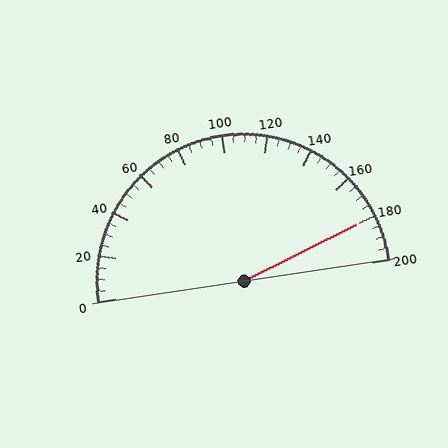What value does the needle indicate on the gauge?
The needle indicates approximately 180.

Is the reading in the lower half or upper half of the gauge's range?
The reading is in the upper half of the range (0 to 200).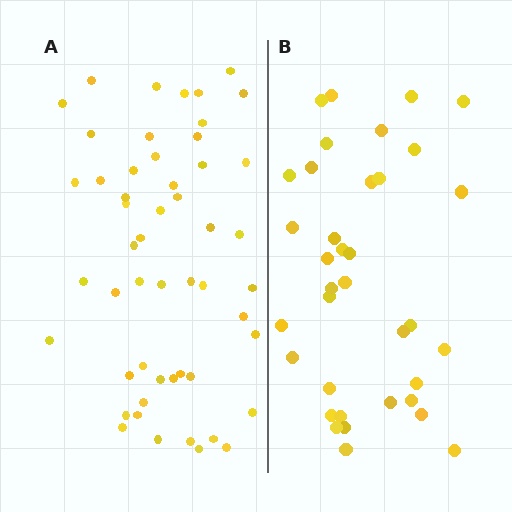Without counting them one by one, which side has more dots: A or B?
Region A (the left region) has more dots.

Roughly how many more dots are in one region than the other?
Region A has approximately 15 more dots than region B.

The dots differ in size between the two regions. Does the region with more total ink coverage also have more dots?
No. Region B has more total ink coverage because its dots are larger, but region A actually contains more individual dots. Total area can be misleading — the number of items is what matters here.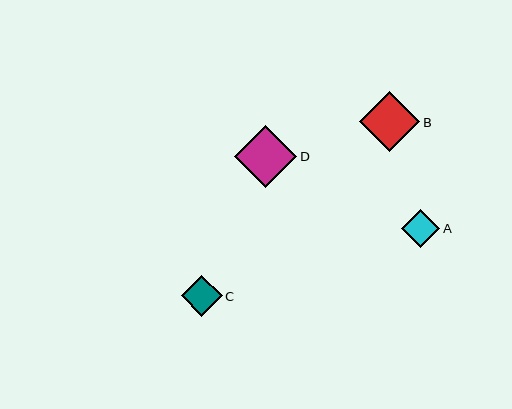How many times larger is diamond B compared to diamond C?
Diamond B is approximately 1.5 times the size of diamond C.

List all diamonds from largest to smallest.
From largest to smallest: D, B, C, A.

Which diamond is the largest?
Diamond D is the largest with a size of approximately 62 pixels.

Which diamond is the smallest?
Diamond A is the smallest with a size of approximately 38 pixels.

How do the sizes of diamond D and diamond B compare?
Diamond D and diamond B are approximately the same size.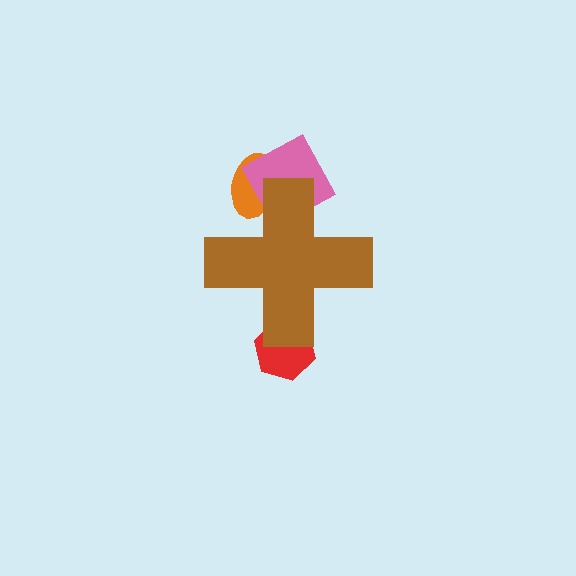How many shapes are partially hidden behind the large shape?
3 shapes are partially hidden.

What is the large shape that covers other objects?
A brown cross.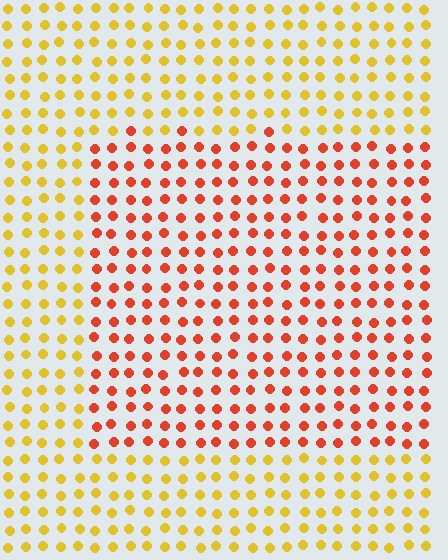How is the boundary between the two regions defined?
The boundary is defined purely by a slight shift in hue (about 43 degrees). Spacing, size, and orientation are identical on both sides.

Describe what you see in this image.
The image is filled with small yellow elements in a uniform arrangement. A rectangle-shaped region is visible where the elements are tinted to a slightly different hue, forming a subtle color boundary.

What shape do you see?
I see a rectangle.